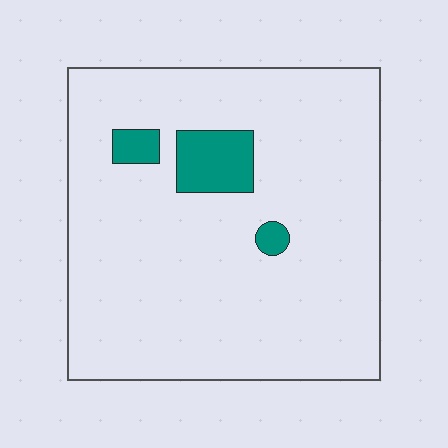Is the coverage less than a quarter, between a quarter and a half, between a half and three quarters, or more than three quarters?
Less than a quarter.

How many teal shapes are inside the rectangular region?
3.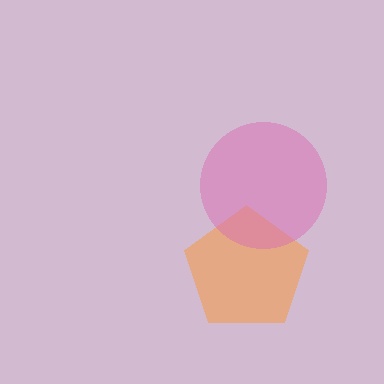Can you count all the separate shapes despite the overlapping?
Yes, there are 2 separate shapes.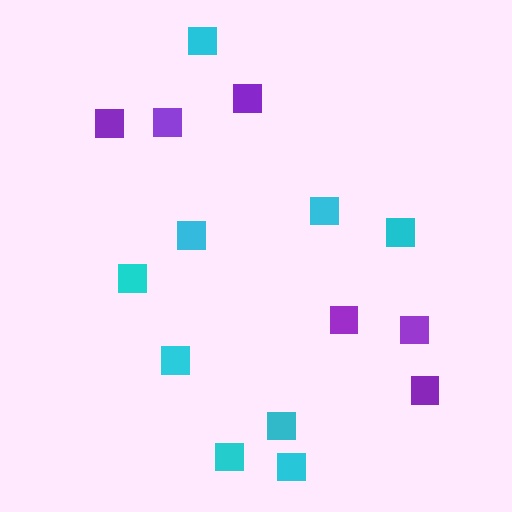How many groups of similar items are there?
There are 2 groups: one group of purple squares (6) and one group of cyan squares (9).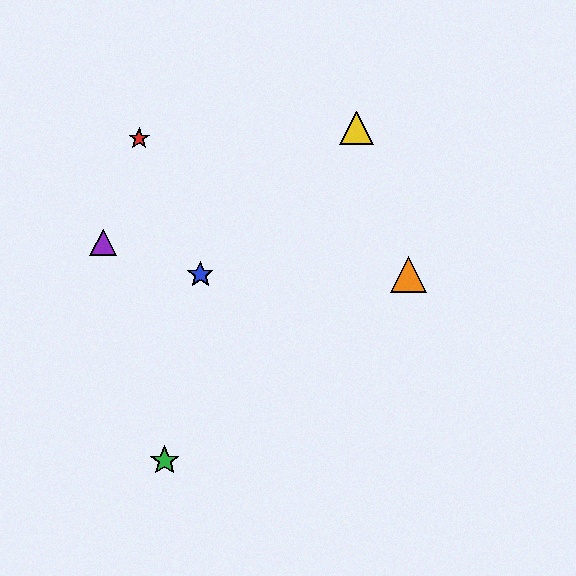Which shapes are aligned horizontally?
The blue star, the orange triangle are aligned horizontally.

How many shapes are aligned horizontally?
2 shapes (the blue star, the orange triangle) are aligned horizontally.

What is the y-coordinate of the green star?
The green star is at y≈461.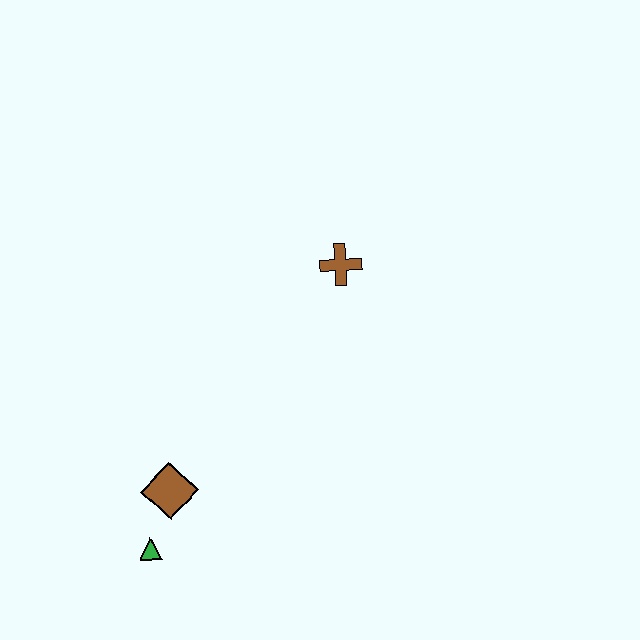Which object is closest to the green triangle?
The brown diamond is closest to the green triangle.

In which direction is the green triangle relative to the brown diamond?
The green triangle is below the brown diamond.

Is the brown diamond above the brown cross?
No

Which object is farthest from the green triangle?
The brown cross is farthest from the green triangle.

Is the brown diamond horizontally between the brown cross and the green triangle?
Yes